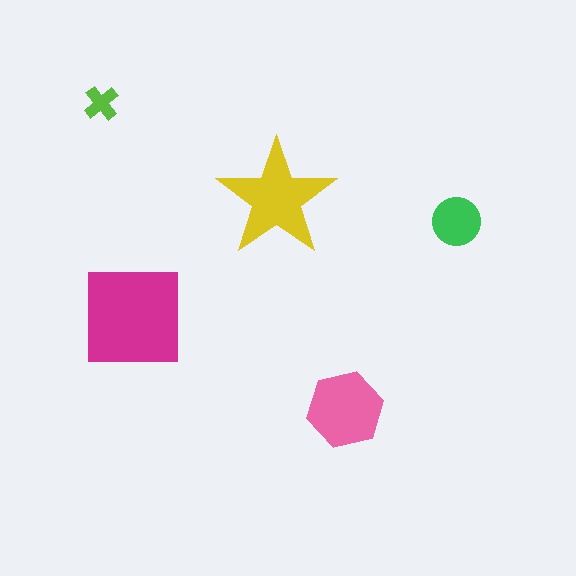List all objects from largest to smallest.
The magenta square, the yellow star, the pink hexagon, the green circle, the lime cross.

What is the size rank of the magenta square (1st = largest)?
1st.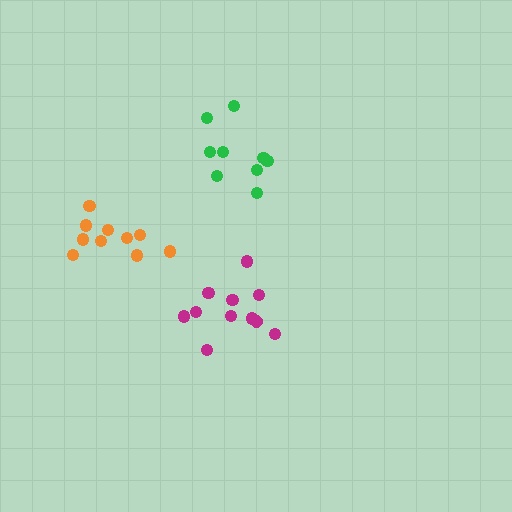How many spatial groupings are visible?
There are 3 spatial groupings.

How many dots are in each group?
Group 1: 9 dots, Group 2: 10 dots, Group 3: 11 dots (30 total).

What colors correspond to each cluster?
The clusters are colored: green, orange, magenta.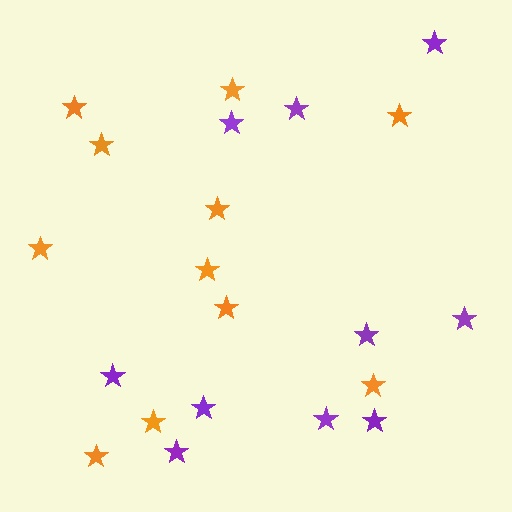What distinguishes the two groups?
There are 2 groups: one group of purple stars (10) and one group of orange stars (11).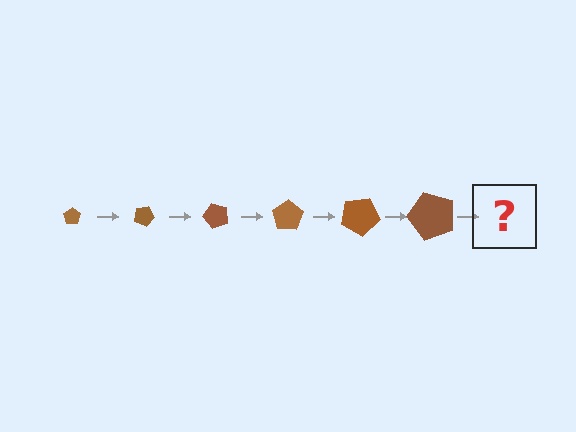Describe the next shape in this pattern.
It should be a pentagon, larger than the previous one and rotated 150 degrees from the start.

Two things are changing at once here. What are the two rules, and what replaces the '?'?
The two rules are that the pentagon grows larger each step and it rotates 25 degrees each step. The '?' should be a pentagon, larger than the previous one and rotated 150 degrees from the start.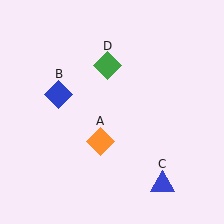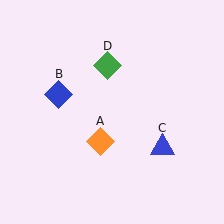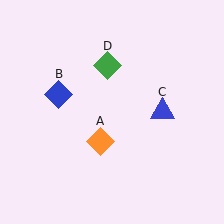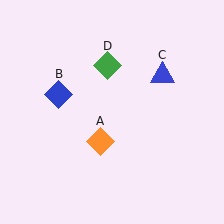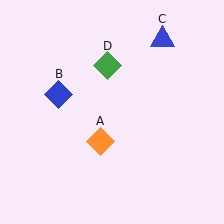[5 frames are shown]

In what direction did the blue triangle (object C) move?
The blue triangle (object C) moved up.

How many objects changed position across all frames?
1 object changed position: blue triangle (object C).